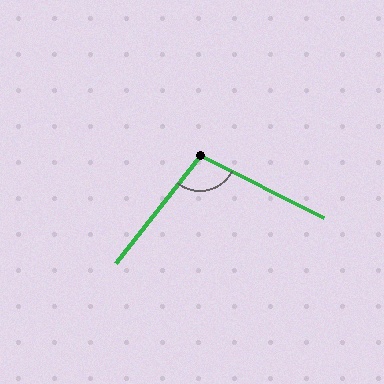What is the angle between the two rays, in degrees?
Approximately 101 degrees.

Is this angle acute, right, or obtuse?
It is obtuse.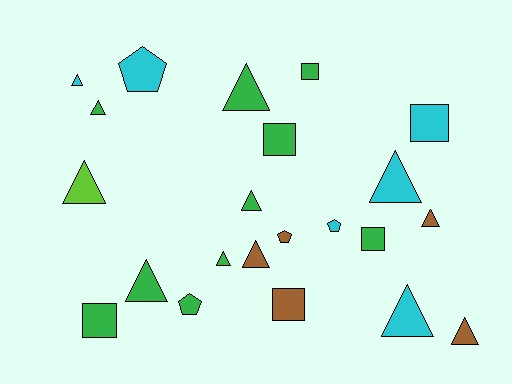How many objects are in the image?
There are 22 objects.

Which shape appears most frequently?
Triangle, with 12 objects.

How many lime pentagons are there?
There are no lime pentagons.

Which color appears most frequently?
Green, with 10 objects.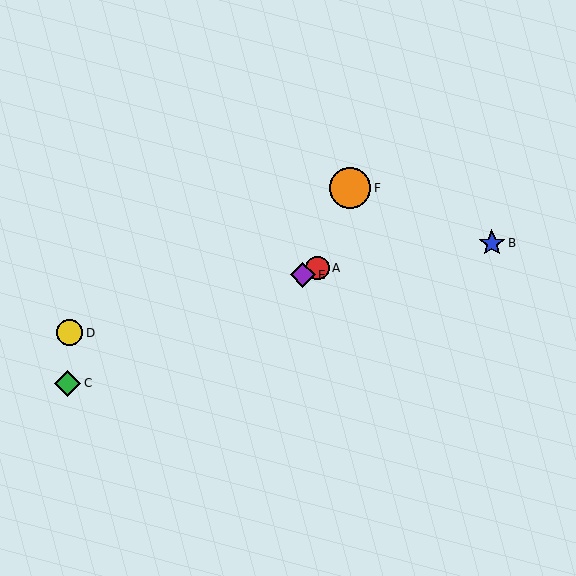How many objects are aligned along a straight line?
3 objects (A, C, E) are aligned along a straight line.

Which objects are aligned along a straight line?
Objects A, C, E are aligned along a straight line.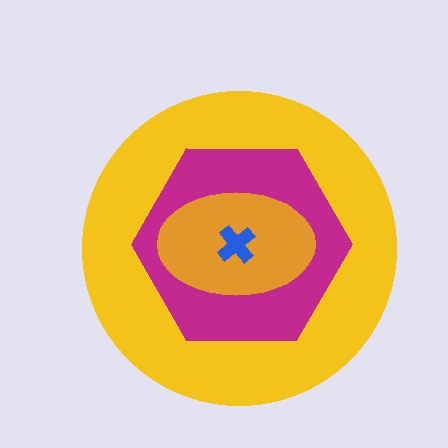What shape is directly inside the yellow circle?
The magenta hexagon.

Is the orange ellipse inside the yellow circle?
Yes.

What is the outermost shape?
The yellow circle.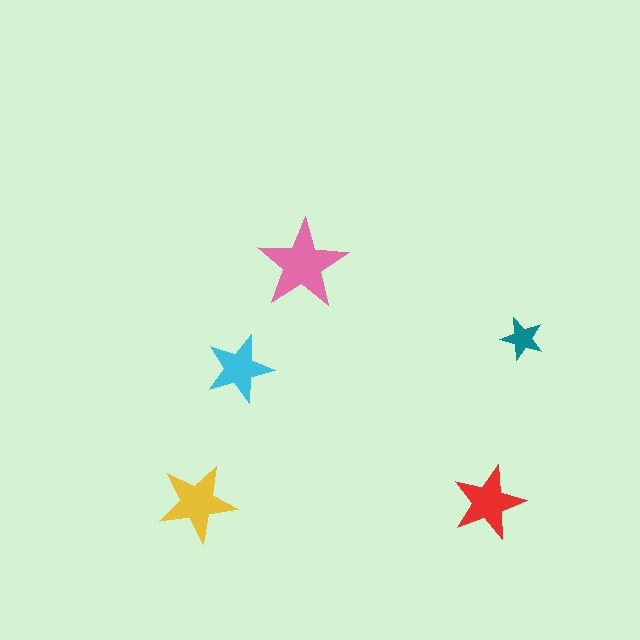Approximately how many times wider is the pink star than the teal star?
About 2 times wider.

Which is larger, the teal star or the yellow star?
The yellow one.